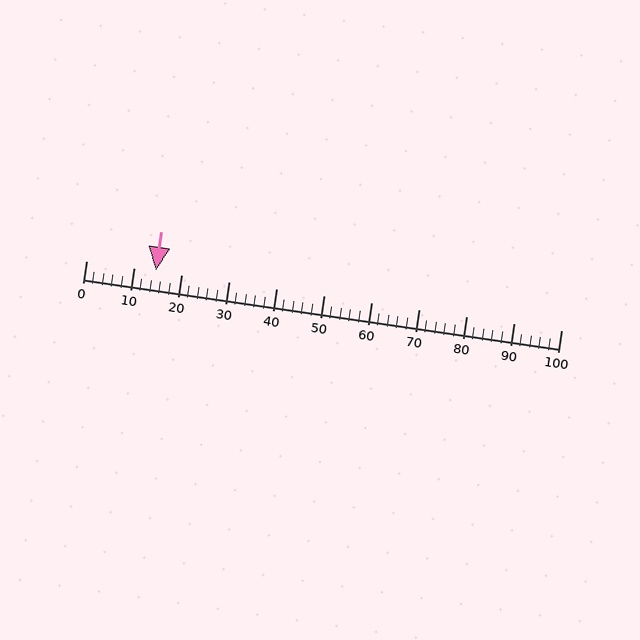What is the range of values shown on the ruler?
The ruler shows values from 0 to 100.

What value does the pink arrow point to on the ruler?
The pink arrow points to approximately 15.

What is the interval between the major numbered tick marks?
The major tick marks are spaced 10 units apart.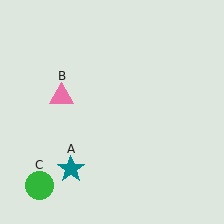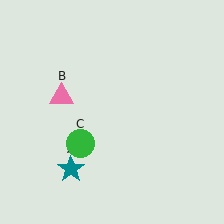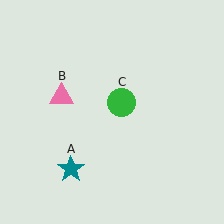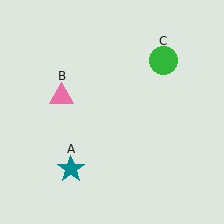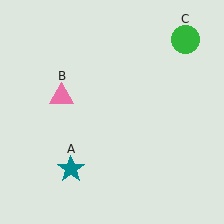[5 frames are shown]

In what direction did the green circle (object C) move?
The green circle (object C) moved up and to the right.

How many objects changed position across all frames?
1 object changed position: green circle (object C).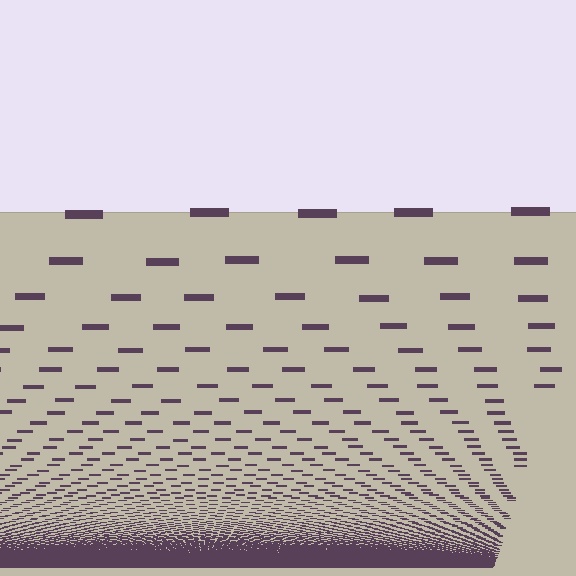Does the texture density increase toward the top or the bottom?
Density increases toward the bottom.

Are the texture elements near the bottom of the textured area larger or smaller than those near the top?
Smaller. The gradient is inverted — elements near the bottom are smaller and denser.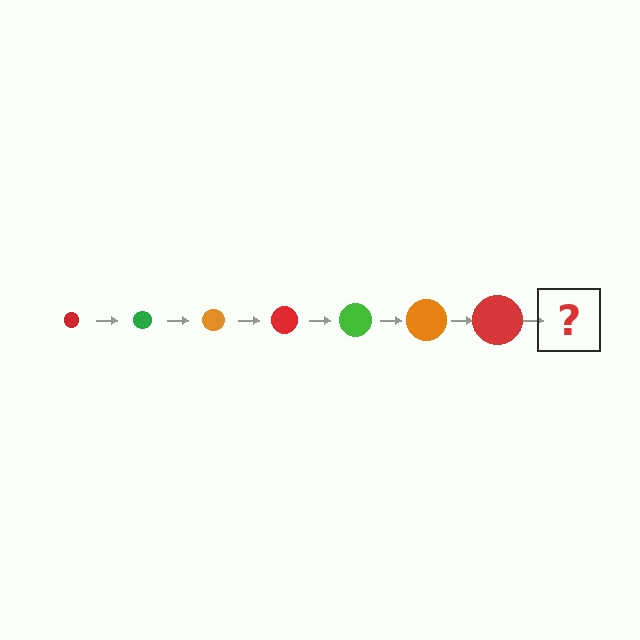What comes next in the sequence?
The next element should be a green circle, larger than the previous one.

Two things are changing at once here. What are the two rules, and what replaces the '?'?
The two rules are that the circle grows larger each step and the color cycles through red, green, and orange. The '?' should be a green circle, larger than the previous one.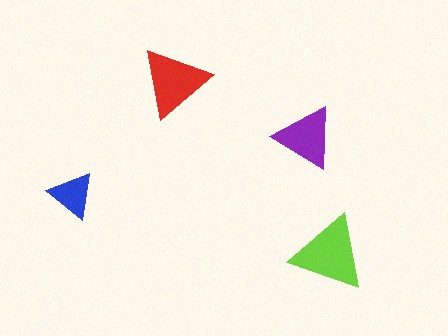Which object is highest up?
The red triangle is topmost.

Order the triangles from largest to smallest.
the lime one, the red one, the purple one, the blue one.